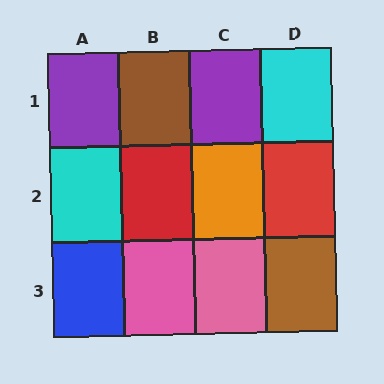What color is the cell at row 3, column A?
Blue.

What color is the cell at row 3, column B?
Pink.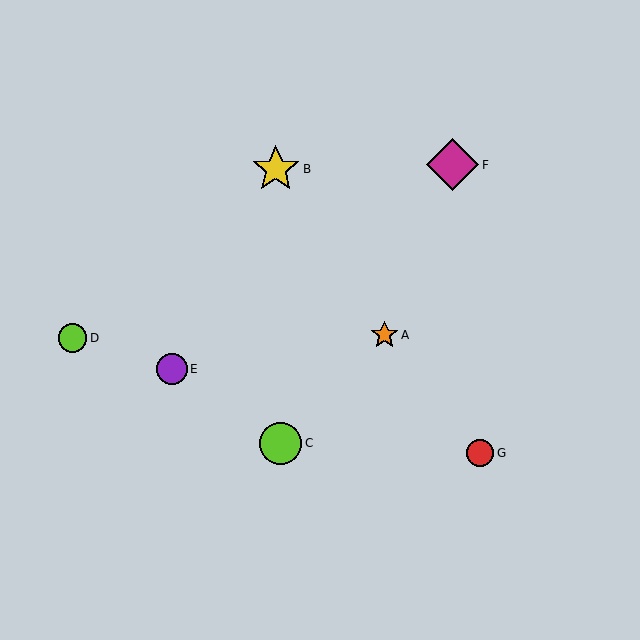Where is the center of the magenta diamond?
The center of the magenta diamond is at (453, 165).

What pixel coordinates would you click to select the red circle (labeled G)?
Click at (480, 453) to select the red circle G.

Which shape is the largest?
The magenta diamond (labeled F) is the largest.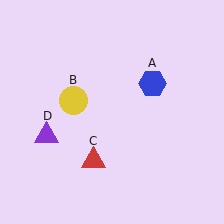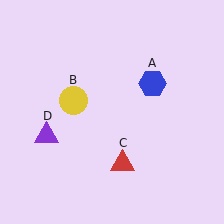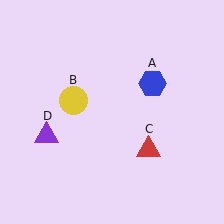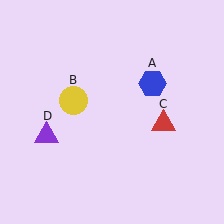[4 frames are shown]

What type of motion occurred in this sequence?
The red triangle (object C) rotated counterclockwise around the center of the scene.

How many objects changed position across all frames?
1 object changed position: red triangle (object C).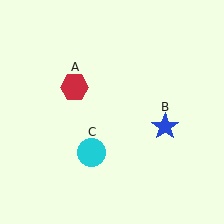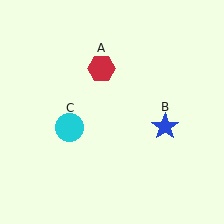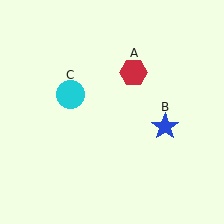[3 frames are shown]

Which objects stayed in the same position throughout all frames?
Blue star (object B) remained stationary.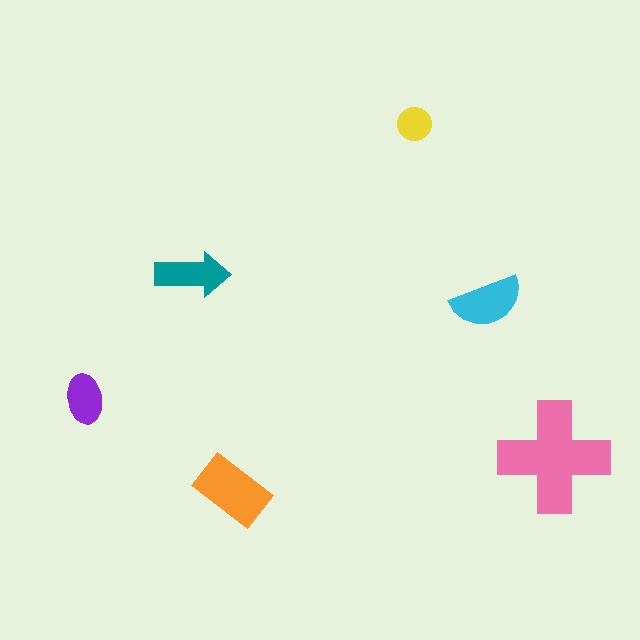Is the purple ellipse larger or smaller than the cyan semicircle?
Smaller.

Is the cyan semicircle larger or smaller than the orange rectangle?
Smaller.